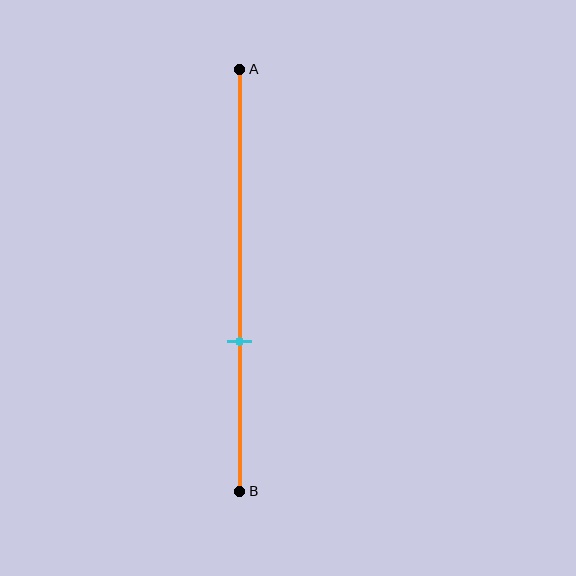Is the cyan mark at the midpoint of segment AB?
No, the mark is at about 65% from A, not at the 50% midpoint.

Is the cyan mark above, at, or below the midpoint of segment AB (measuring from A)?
The cyan mark is below the midpoint of segment AB.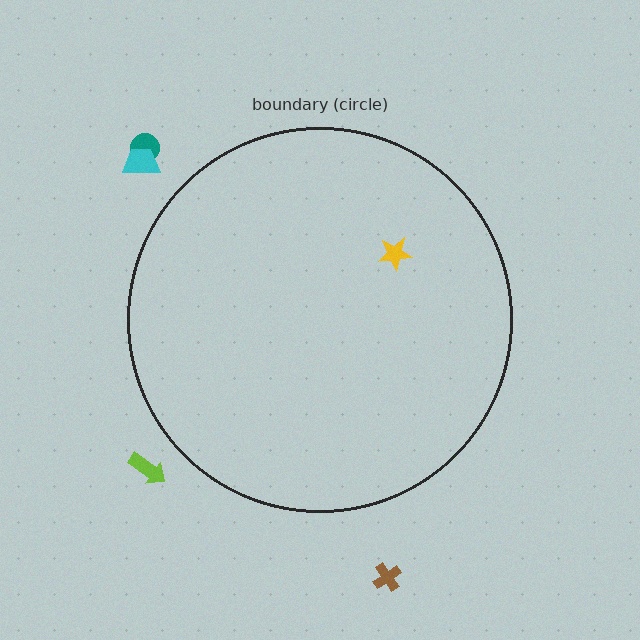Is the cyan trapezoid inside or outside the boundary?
Outside.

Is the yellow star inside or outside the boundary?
Inside.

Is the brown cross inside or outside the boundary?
Outside.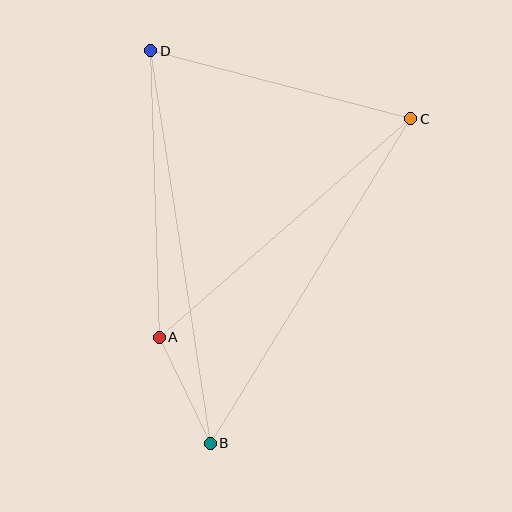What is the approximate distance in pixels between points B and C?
The distance between B and C is approximately 382 pixels.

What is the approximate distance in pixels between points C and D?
The distance between C and D is approximately 269 pixels.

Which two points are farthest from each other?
Points B and D are farthest from each other.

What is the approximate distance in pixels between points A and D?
The distance between A and D is approximately 287 pixels.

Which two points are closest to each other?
Points A and B are closest to each other.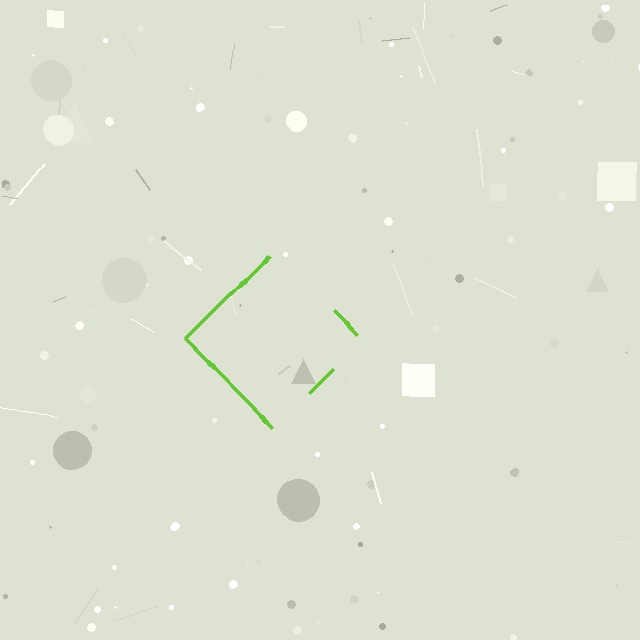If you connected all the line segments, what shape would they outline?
They would outline a diamond.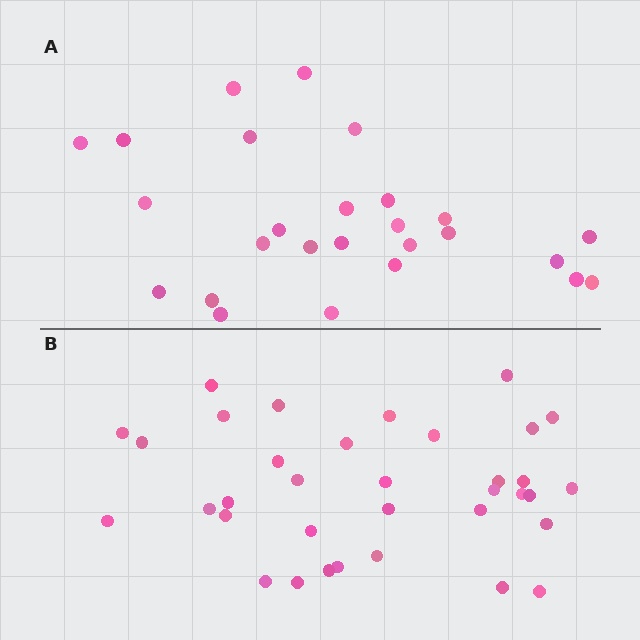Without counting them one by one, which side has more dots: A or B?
Region B (the bottom region) has more dots.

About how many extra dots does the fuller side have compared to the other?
Region B has roughly 8 or so more dots than region A.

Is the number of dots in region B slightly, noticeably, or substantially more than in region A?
Region B has noticeably more, but not dramatically so. The ratio is roughly 1.3 to 1.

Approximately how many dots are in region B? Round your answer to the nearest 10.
About 40 dots. (The exact count is 35, which rounds to 40.)